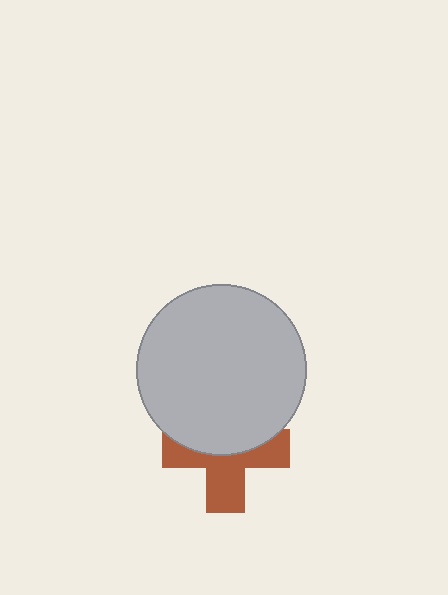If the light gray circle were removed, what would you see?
You would see the complete brown cross.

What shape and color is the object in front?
The object in front is a light gray circle.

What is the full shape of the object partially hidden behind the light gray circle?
The partially hidden object is a brown cross.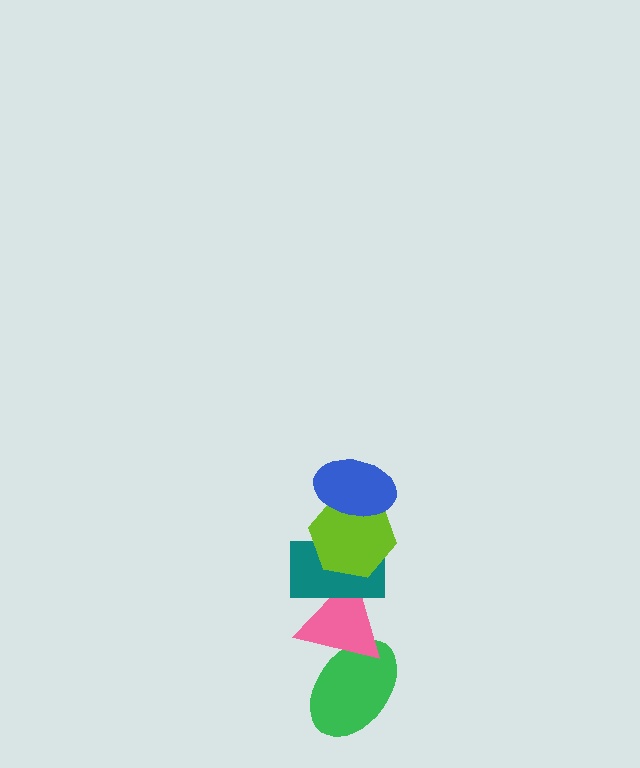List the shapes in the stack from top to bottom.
From top to bottom: the blue ellipse, the lime hexagon, the teal rectangle, the pink triangle, the green ellipse.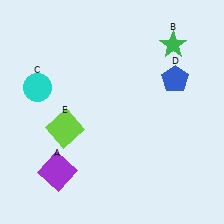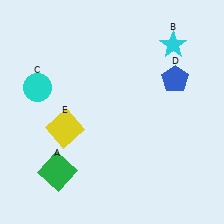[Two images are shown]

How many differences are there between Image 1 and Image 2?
There are 3 differences between the two images.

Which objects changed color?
A changed from purple to green. B changed from green to cyan. E changed from lime to yellow.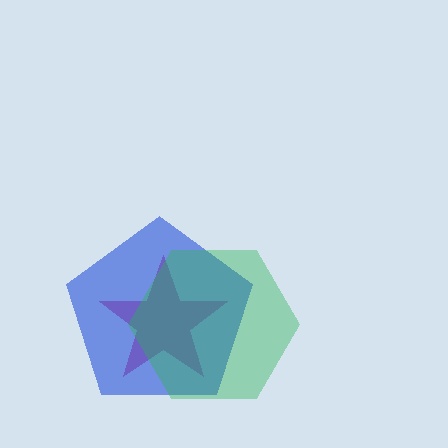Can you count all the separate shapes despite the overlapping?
Yes, there are 3 separate shapes.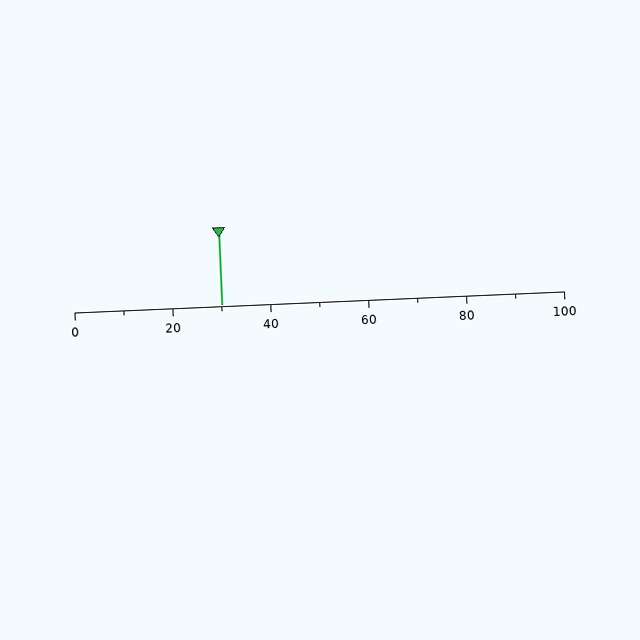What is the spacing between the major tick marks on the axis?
The major ticks are spaced 20 apart.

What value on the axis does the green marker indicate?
The marker indicates approximately 30.